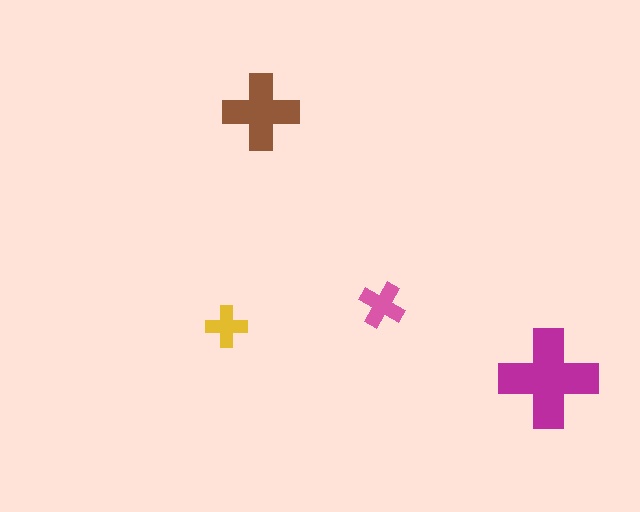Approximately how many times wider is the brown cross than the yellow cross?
About 2 times wider.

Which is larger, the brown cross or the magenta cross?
The magenta one.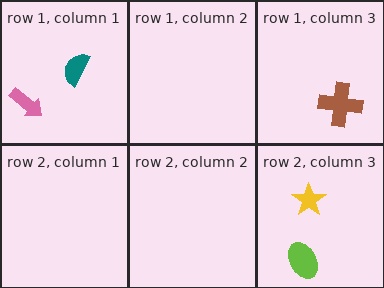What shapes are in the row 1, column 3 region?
The brown cross.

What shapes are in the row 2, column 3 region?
The yellow star, the lime ellipse.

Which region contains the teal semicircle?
The row 1, column 1 region.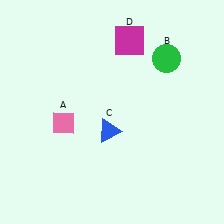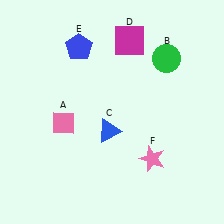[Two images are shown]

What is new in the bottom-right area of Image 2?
A pink star (F) was added in the bottom-right area of Image 2.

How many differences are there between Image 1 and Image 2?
There are 2 differences between the two images.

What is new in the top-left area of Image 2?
A blue pentagon (E) was added in the top-left area of Image 2.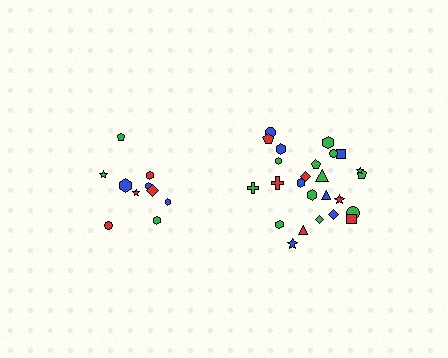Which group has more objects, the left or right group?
The right group.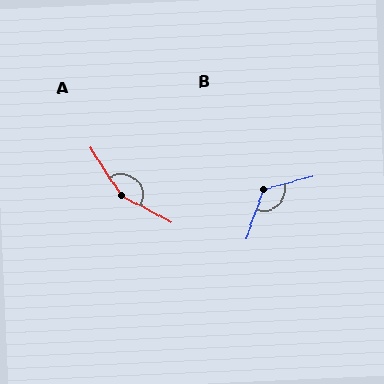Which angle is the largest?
A, at approximately 151 degrees.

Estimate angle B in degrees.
Approximately 125 degrees.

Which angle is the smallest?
B, at approximately 125 degrees.